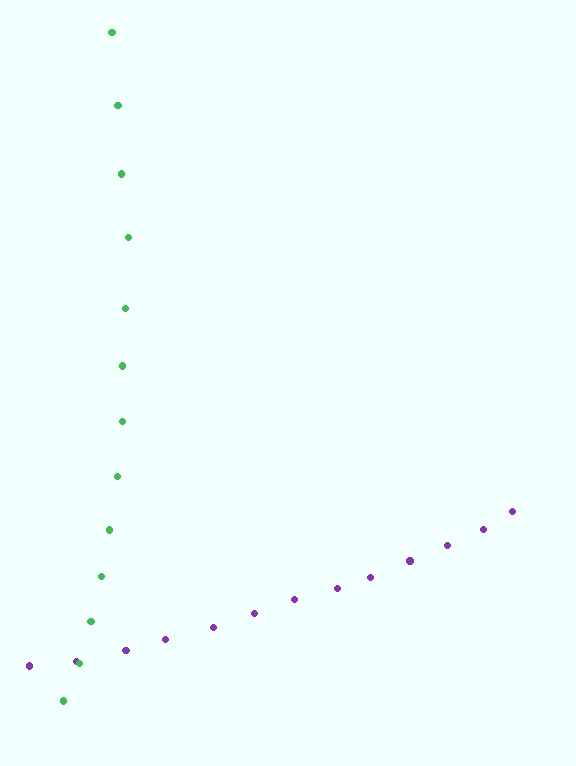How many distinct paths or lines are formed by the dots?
There are 2 distinct paths.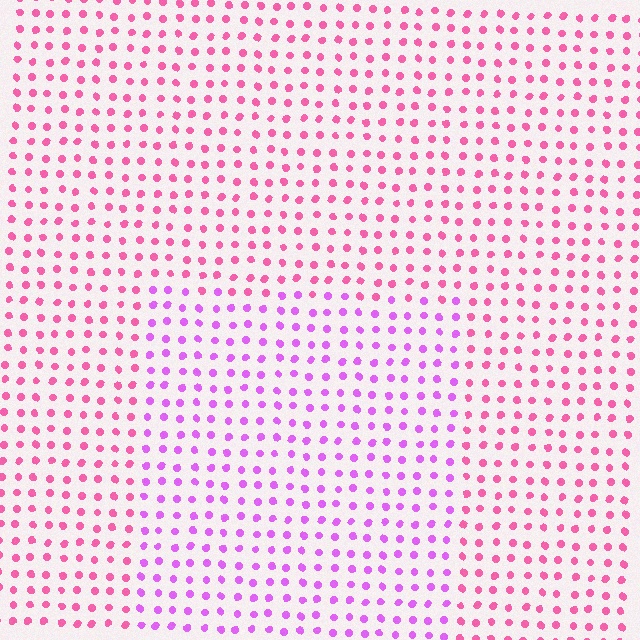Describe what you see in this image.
The image is filled with small pink elements in a uniform arrangement. A rectangle-shaped region is visible where the elements are tinted to a slightly different hue, forming a subtle color boundary.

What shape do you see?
I see a rectangle.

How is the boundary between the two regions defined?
The boundary is defined purely by a slight shift in hue (about 38 degrees). Spacing, size, and orientation are identical on both sides.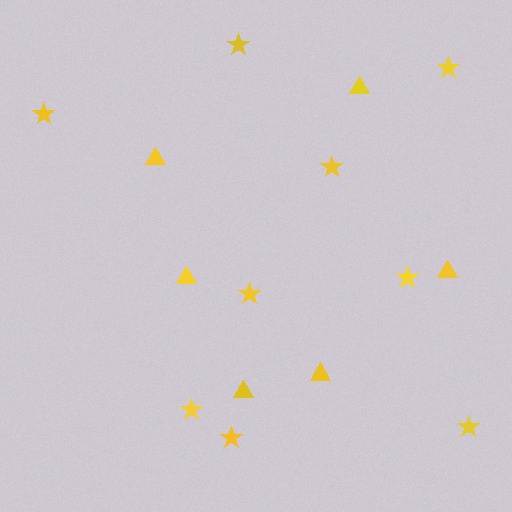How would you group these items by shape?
There are 2 groups: one group of triangles (6) and one group of stars (9).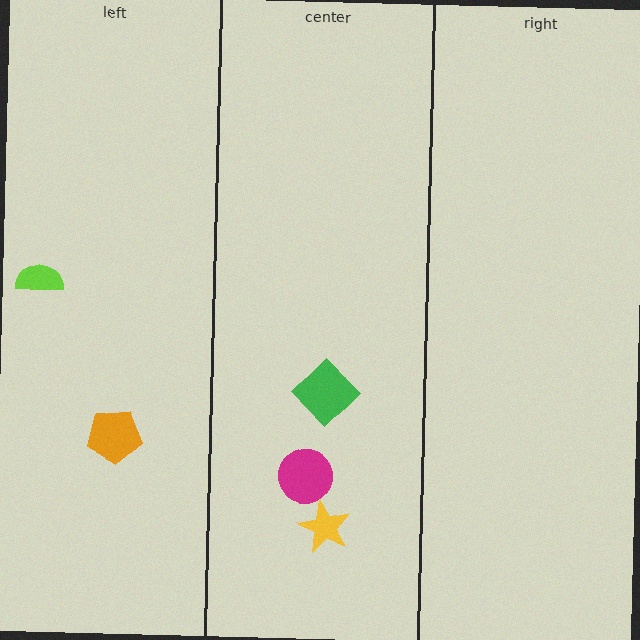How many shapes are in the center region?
3.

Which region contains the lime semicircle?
The left region.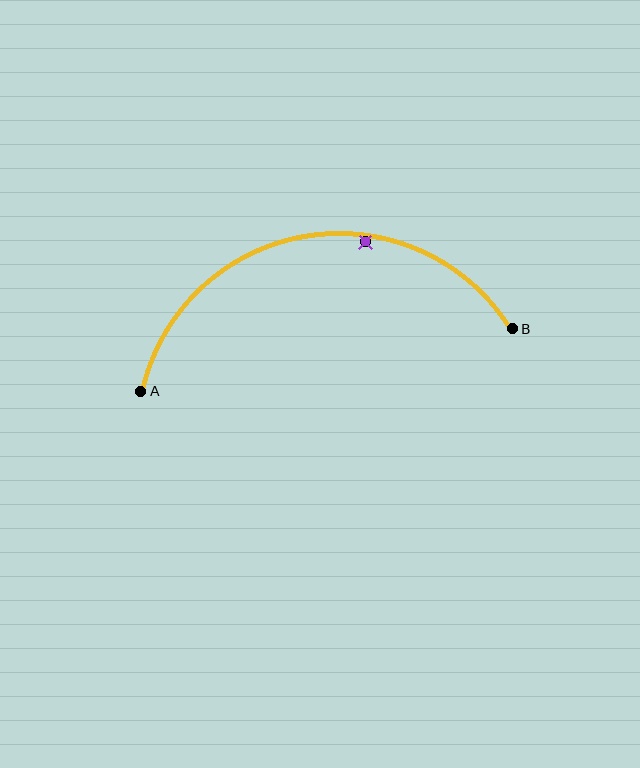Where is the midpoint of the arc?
The arc midpoint is the point on the curve farthest from the straight line joining A and B. It sits above that line.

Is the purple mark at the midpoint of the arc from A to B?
No — the purple mark does not lie on the arc at all. It sits slightly inside the curve.